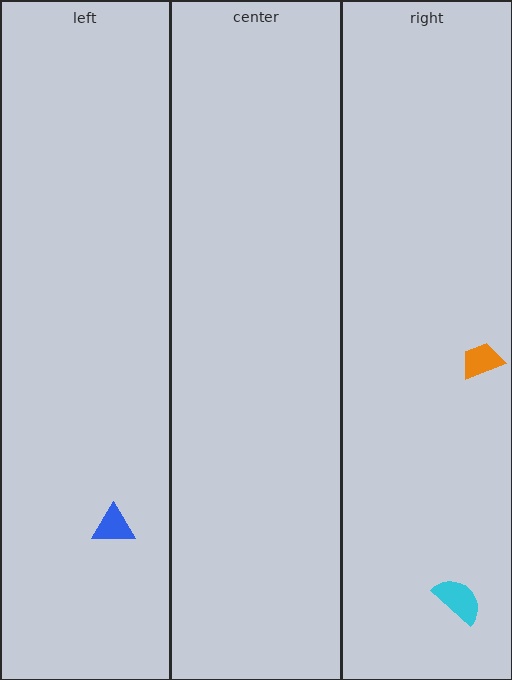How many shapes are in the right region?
2.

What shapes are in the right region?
The orange trapezoid, the cyan semicircle.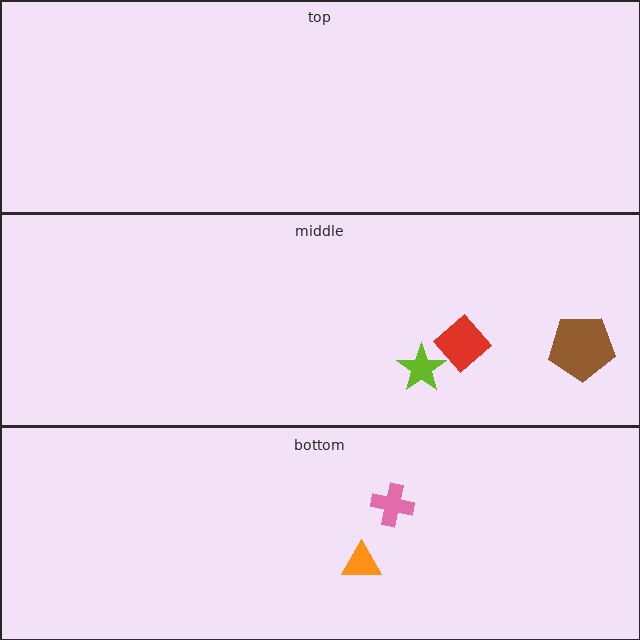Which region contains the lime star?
The middle region.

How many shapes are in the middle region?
3.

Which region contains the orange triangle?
The bottom region.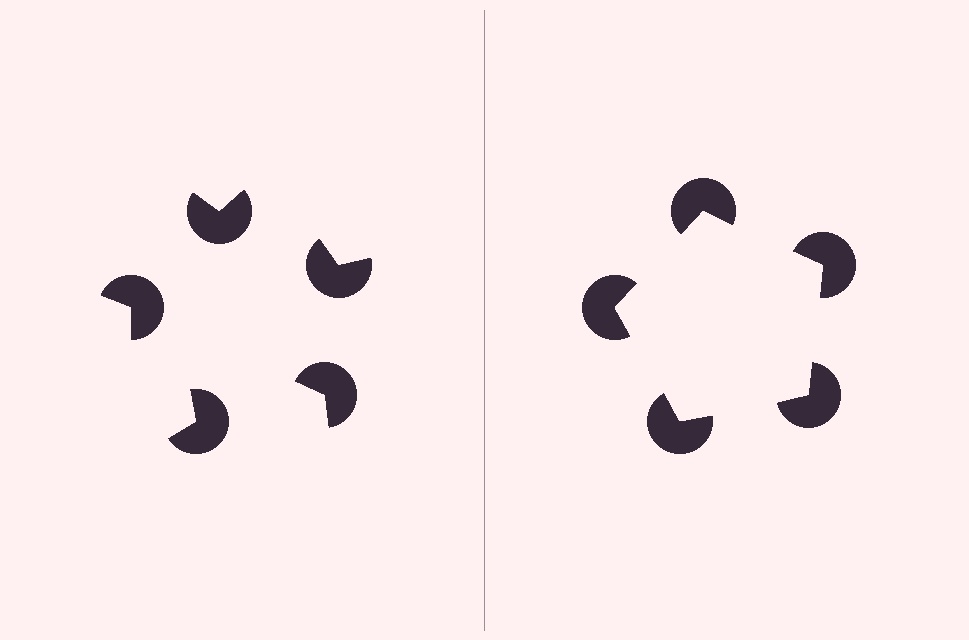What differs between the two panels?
The pac-man discs are positioned identically on both sides; only the wedge orientations differ. On the right they align to a pentagon; on the left they are misaligned.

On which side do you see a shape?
An illusory pentagon appears on the right side. On the left side the wedge cuts are rotated, so no coherent shape forms.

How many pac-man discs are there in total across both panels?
10 — 5 on each side.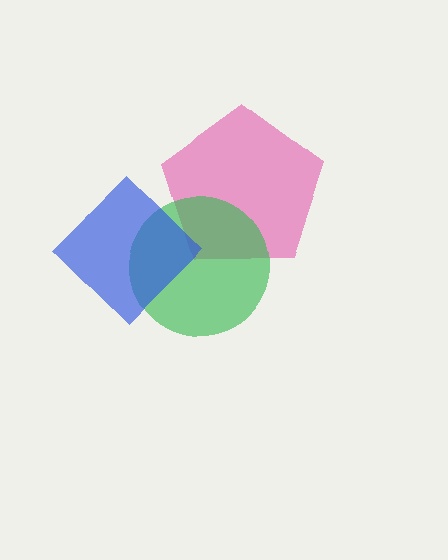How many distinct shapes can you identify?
There are 3 distinct shapes: a pink pentagon, a green circle, a blue diamond.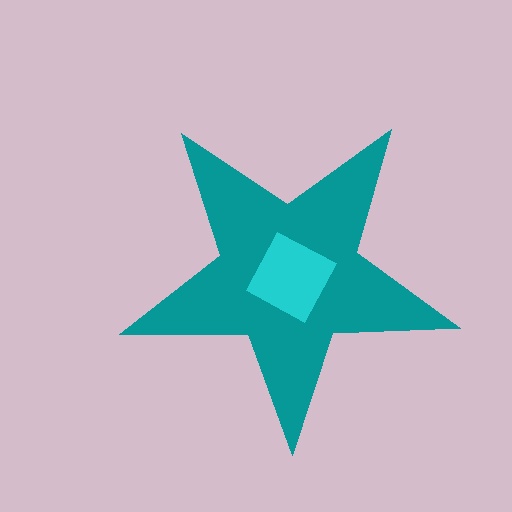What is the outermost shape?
The teal star.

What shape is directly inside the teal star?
The cyan square.